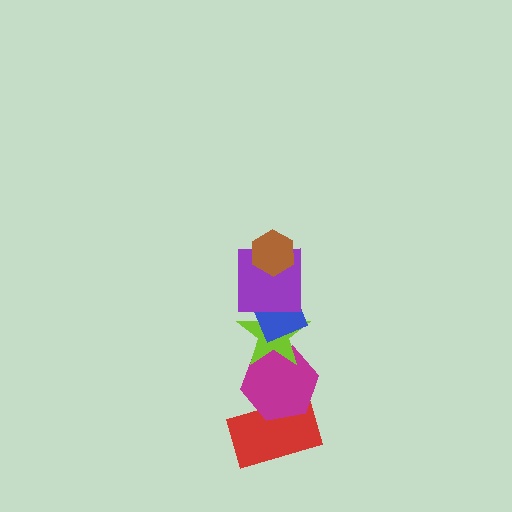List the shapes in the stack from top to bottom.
From top to bottom: the brown hexagon, the purple square, the blue diamond, the lime star, the magenta hexagon, the red rectangle.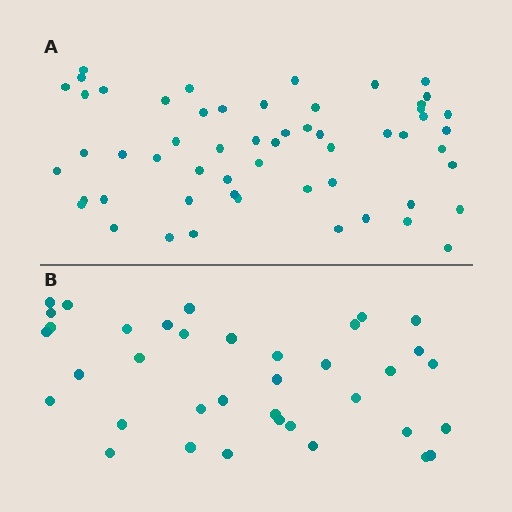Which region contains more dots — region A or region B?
Region A (the top region) has more dots.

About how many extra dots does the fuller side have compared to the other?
Region A has approximately 20 more dots than region B.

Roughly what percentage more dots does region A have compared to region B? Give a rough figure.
About 50% more.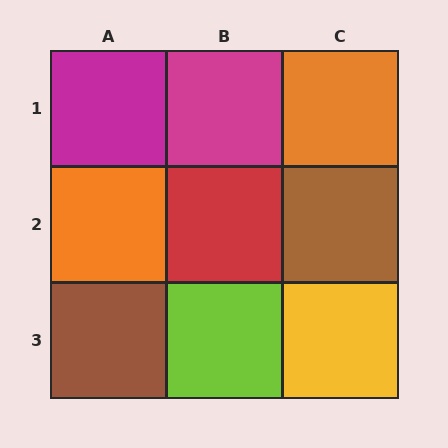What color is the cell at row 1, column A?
Magenta.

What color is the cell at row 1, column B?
Magenta.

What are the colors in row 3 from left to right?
Brown, lime, yellow.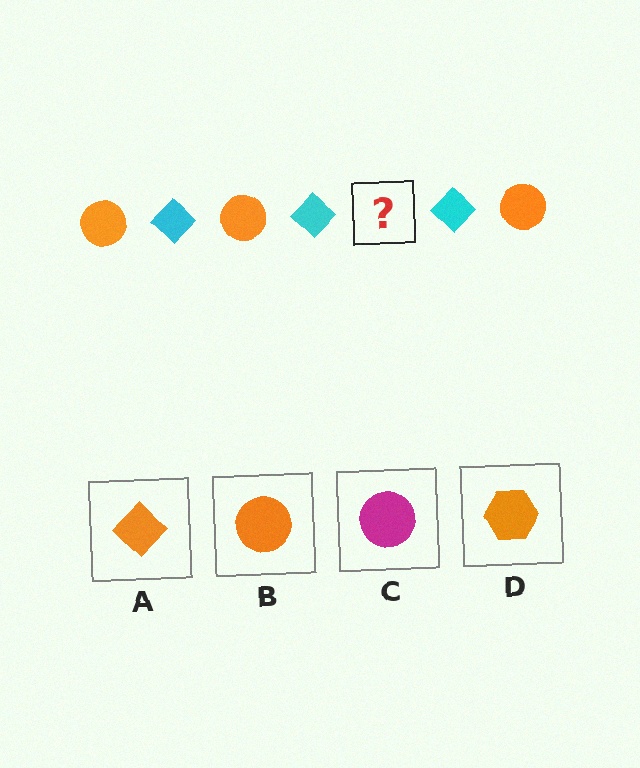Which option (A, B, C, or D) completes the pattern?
B.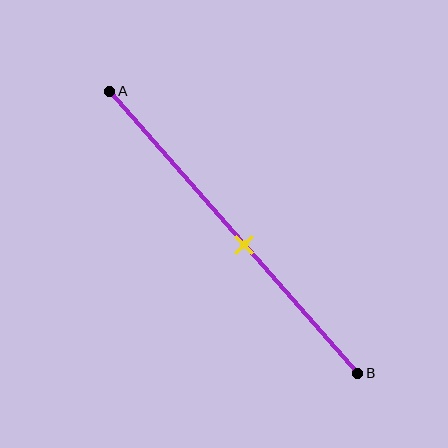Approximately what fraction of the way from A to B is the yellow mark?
The yellow mark is approximately 55% of the way from A to B.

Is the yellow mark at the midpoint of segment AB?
No, the mark is at about 55% from A, not at the 50% midpoint.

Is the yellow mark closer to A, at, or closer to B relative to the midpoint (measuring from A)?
The yellow mark is closer to point B than the midpoint of segment AB.